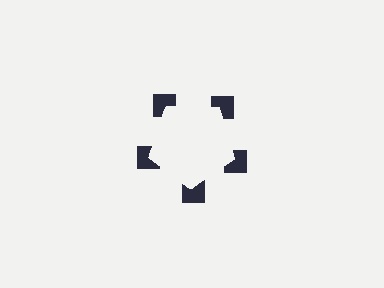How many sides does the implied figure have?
5 sides.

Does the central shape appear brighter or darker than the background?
It typically appears slightly brighter than the background, even though no actual brightness change is drawn.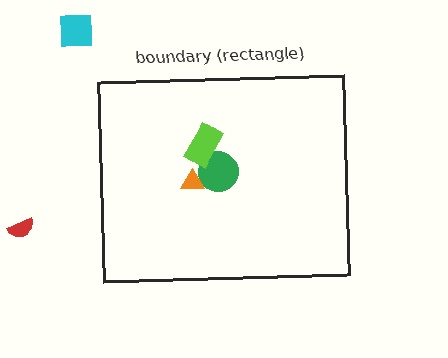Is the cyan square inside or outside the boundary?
Outside.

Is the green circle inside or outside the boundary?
Inside.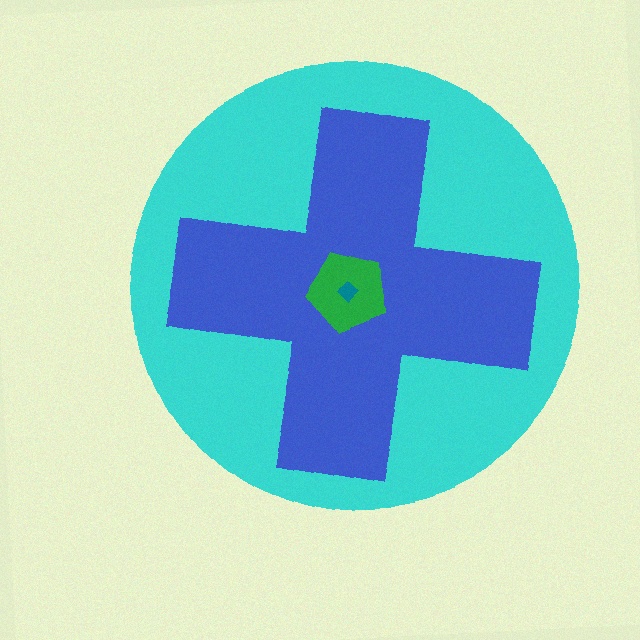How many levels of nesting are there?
4.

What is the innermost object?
The teal diamond.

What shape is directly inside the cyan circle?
The blue cross.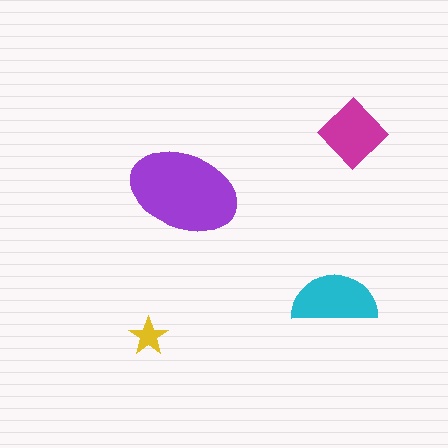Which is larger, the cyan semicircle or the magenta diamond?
The cyan semicircle.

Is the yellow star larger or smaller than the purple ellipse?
Smaller.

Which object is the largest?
The purple ellipse.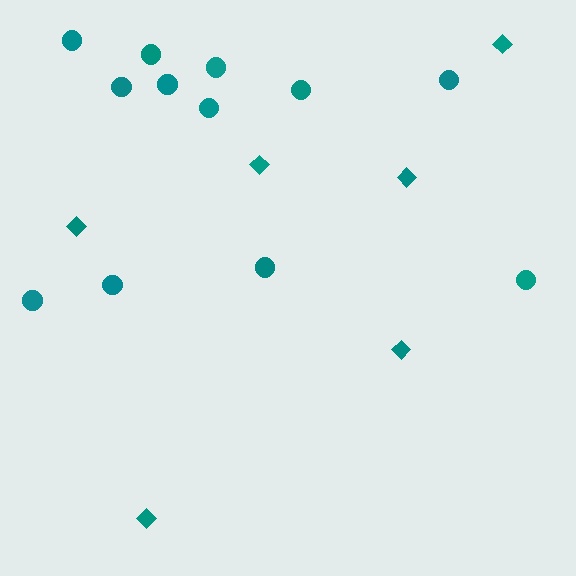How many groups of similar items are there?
There are 2 groups: one group of diamonds (6) and one group of circles (12).